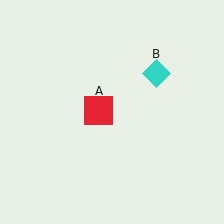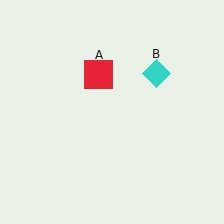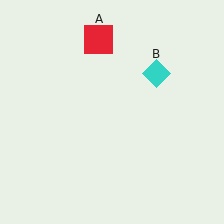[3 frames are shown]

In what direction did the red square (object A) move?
The red square (object A) moved up.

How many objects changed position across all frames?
1 object changed position: red square (object A).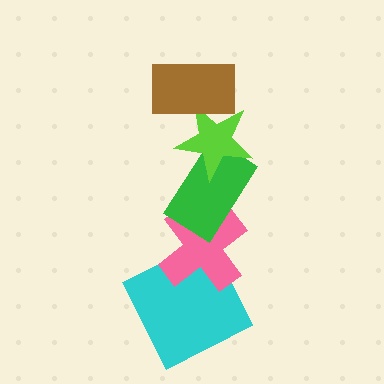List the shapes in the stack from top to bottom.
From top to bottom: the brown rectangle, the lime star, the green rectangle, the pink cross, the cyan square.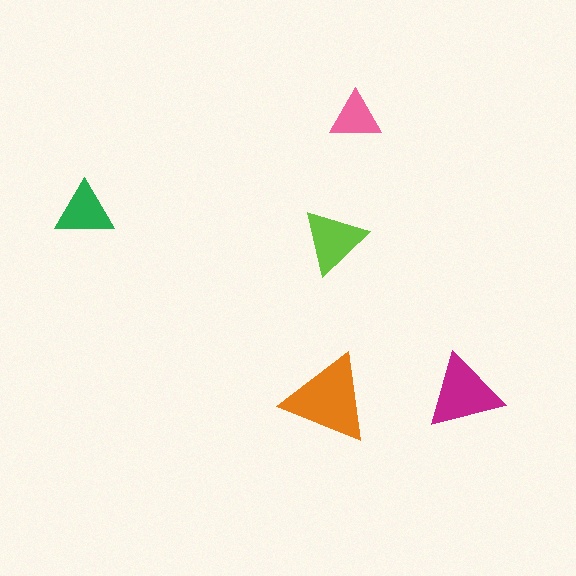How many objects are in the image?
There are 5 objects in the image.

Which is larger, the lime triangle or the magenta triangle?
The magenta one.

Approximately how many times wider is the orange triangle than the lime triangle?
About 1.5 times wider.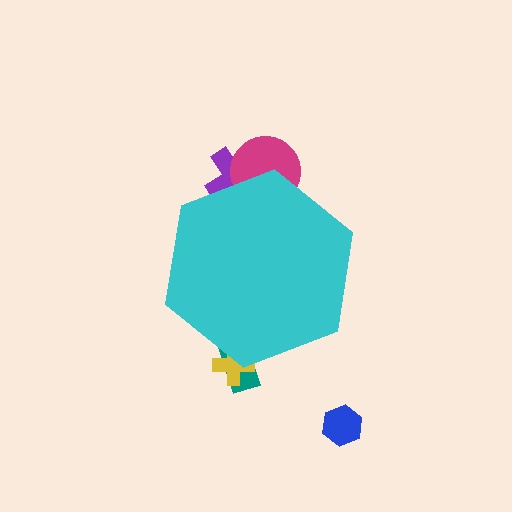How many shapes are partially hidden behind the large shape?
4 shapes are partially hidden.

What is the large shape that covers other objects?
A cyan hexagon.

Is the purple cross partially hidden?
Yes, the purple cross is partially hidden behind the cyan hexagon.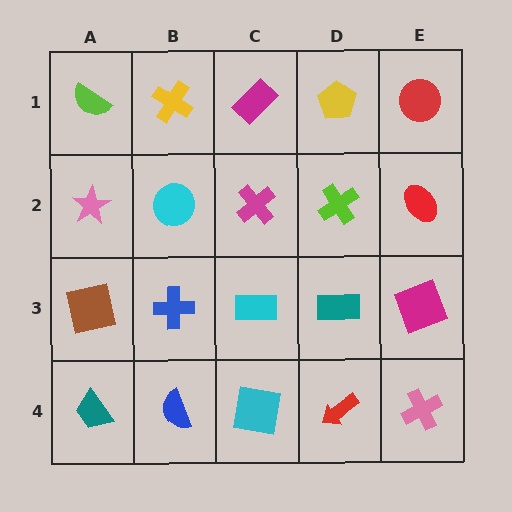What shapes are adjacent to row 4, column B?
A blue cross (row 3, column B), a teal trapezoid (row 4, column A), a cyan square (row 4, column C).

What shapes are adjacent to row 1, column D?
A lime cross (row 2, column D), a magenta rectangle (row 1, column C), a red circle (row 1, column E).